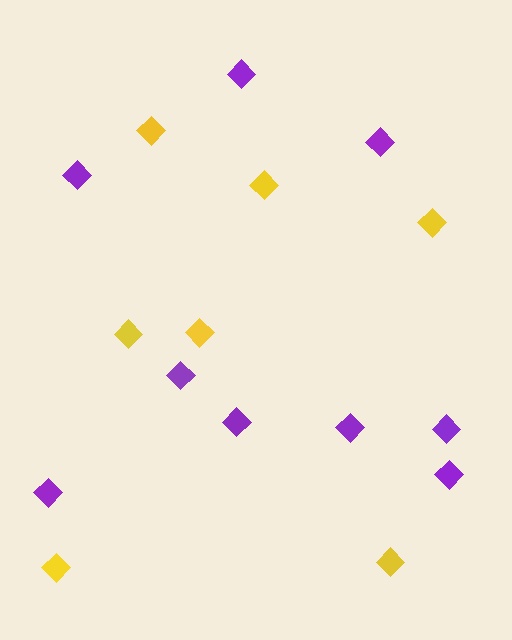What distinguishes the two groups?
There are 2 groups: one group of yellow diamonds (7) and one group of purple diamonds (9).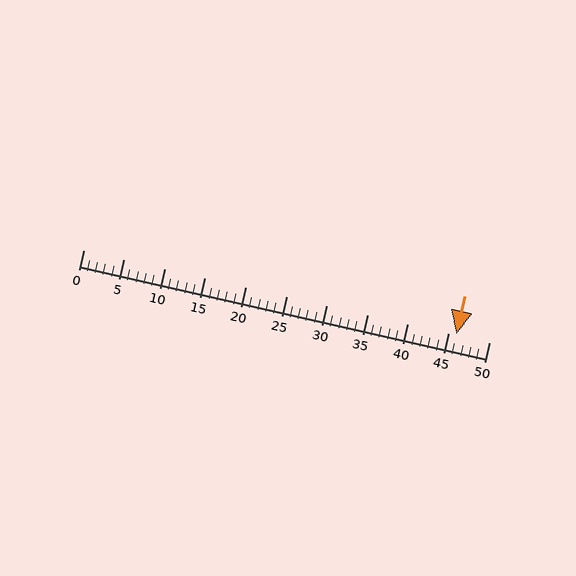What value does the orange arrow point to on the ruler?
The orange arrow points to approximately 46.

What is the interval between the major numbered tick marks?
The major tick marks are spaced 5 units apart.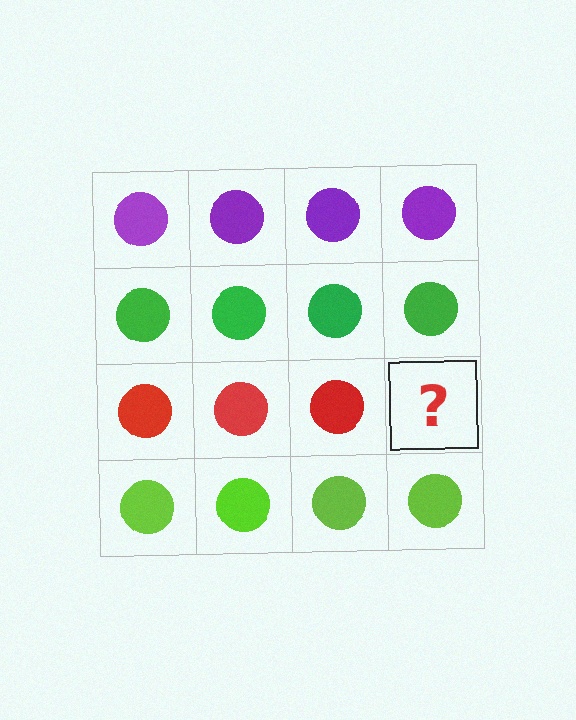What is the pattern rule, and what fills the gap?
The rule is that each row has a consistent color. The gap should be filled with a red circle.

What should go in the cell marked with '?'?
The missing cell should contain a red circle.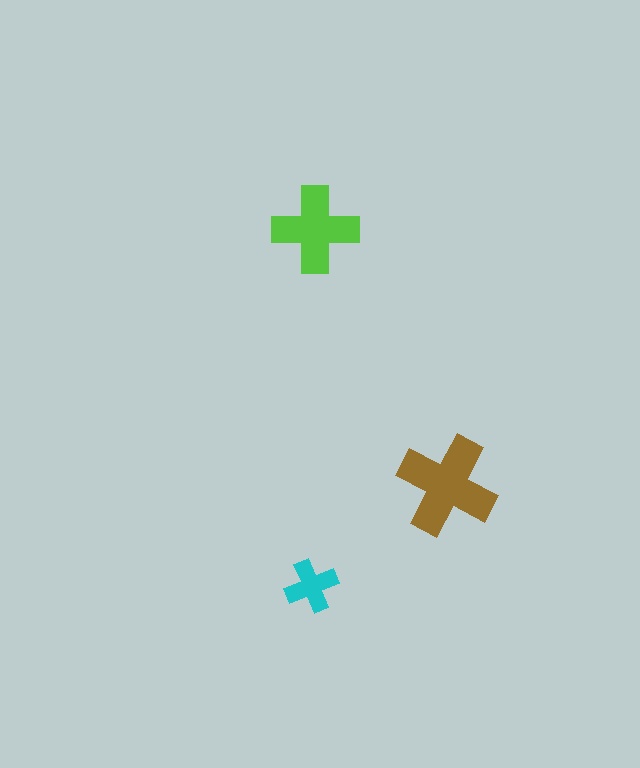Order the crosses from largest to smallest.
the brown one, the lime one, the cyan one.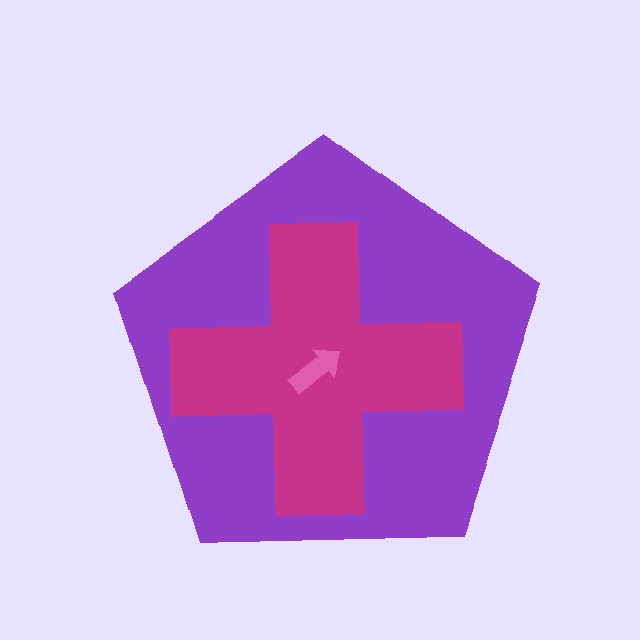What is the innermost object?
The pink arrow.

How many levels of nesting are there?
3.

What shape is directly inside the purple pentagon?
The magenta cross.